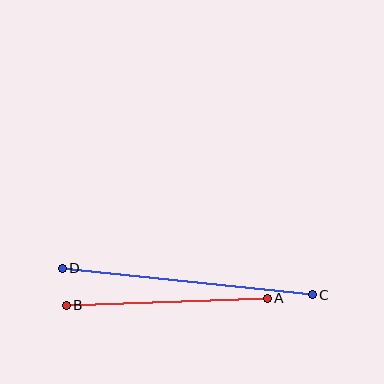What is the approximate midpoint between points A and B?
The midpoint is at approximately (167, 302) pixels.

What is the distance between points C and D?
The distance is approximately 251 pixels.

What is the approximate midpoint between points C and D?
The midpoint is at approximately (187, 282) pixels.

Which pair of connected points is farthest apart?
Points C and D are farthest apart.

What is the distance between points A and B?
The distance is approximately 201 pixels.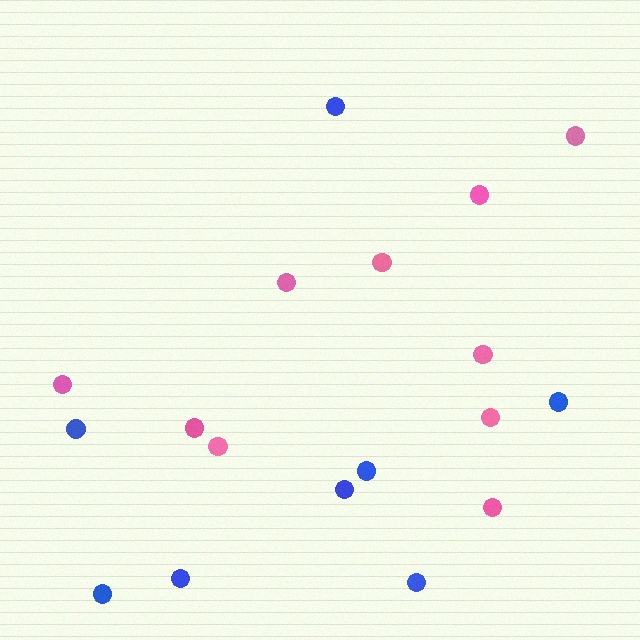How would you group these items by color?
There are 2 groups: one group of pink circles (10) and one group of blue circles (8).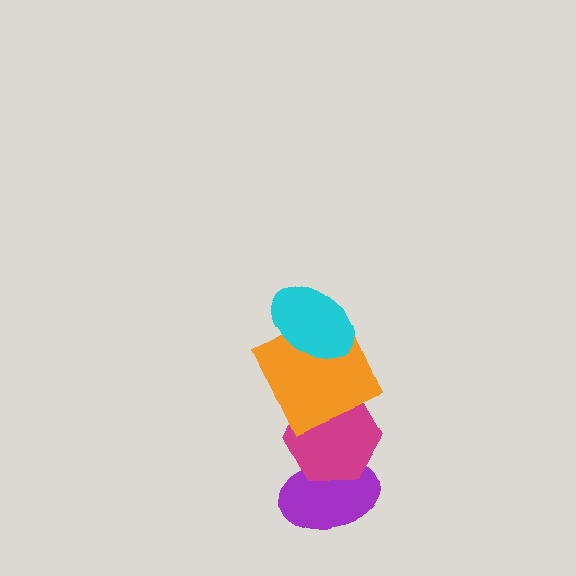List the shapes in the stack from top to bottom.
From top to bottom: the cyan ellipse, the orange square, the magenta hexagon, the purple ellipse.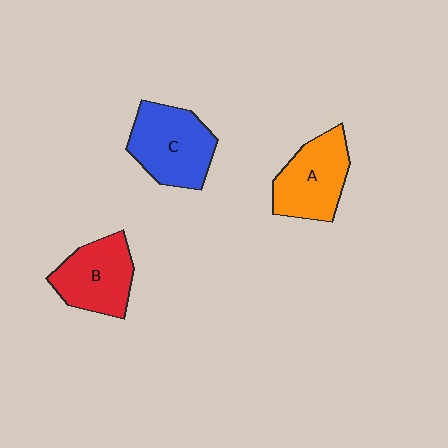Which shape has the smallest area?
Shape B (red).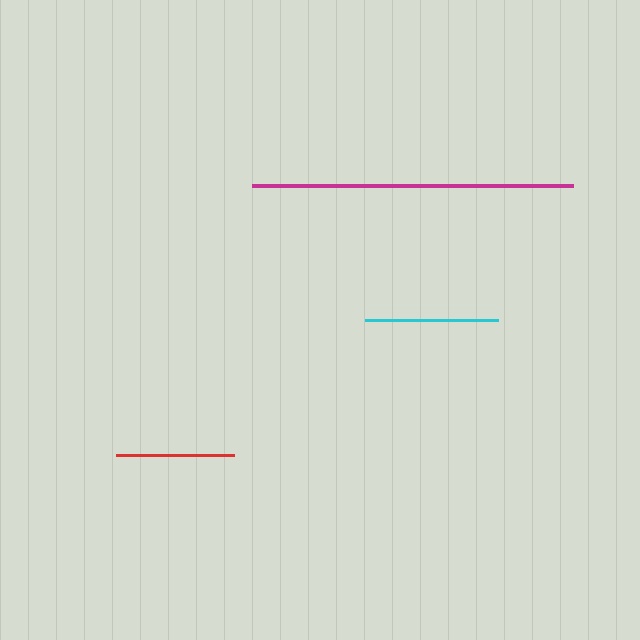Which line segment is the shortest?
The red line is the shortest at approximately 118 pixels.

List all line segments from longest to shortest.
From longest to shortest: magenta, cyan, red.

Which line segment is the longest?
The magenta line is the longest at approximately 321 pixels.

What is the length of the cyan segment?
The cyan segment is approximately 133 pixels long.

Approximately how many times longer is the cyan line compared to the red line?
The cyan line is approximately 1.1 times the length of the red line.